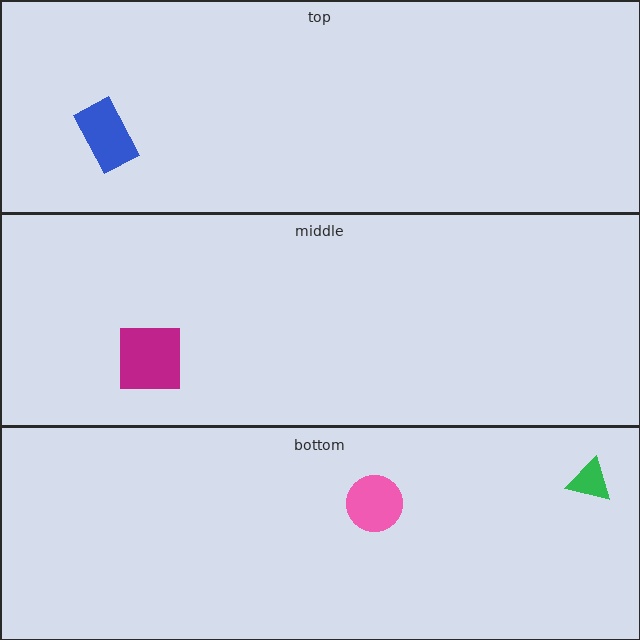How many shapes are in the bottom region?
2.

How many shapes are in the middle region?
1.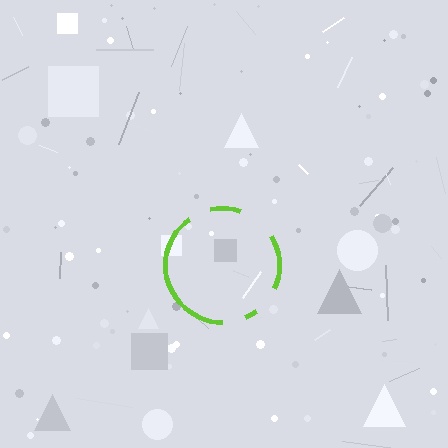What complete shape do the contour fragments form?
The contour fragments form a circle.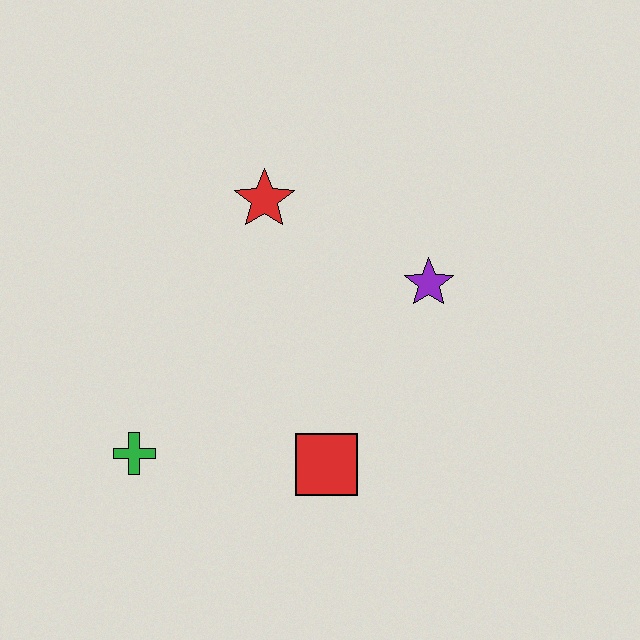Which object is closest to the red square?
The green cross is closest to the red square.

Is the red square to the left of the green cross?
No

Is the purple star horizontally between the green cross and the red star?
No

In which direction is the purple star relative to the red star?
The purple star is to the right of the red star.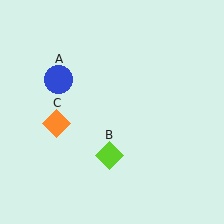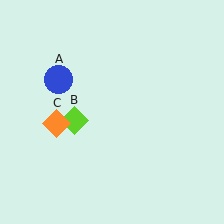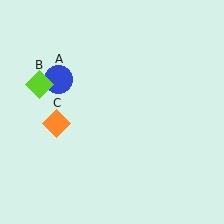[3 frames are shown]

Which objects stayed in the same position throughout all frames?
Blue circle (object A) and orange diamond (object C) remained stationary.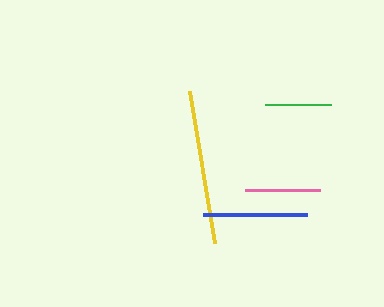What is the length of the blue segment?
The blue segment is approximately 104 pixels long.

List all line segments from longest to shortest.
From longest to shortest: yellow, blue, pink, green.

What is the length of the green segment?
The green segment is approximately 66 pixels long.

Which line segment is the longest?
The yellow line is the longest at approximately 154 pixels.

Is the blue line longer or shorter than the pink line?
The blue line is longer than the pink line.